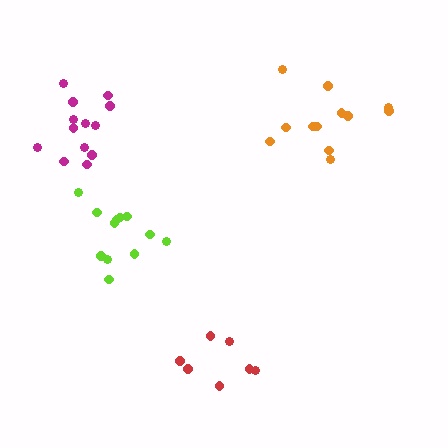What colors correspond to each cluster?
The clusters are colored: red, lime, magenta, orange.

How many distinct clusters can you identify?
There are 4 distinct clusters.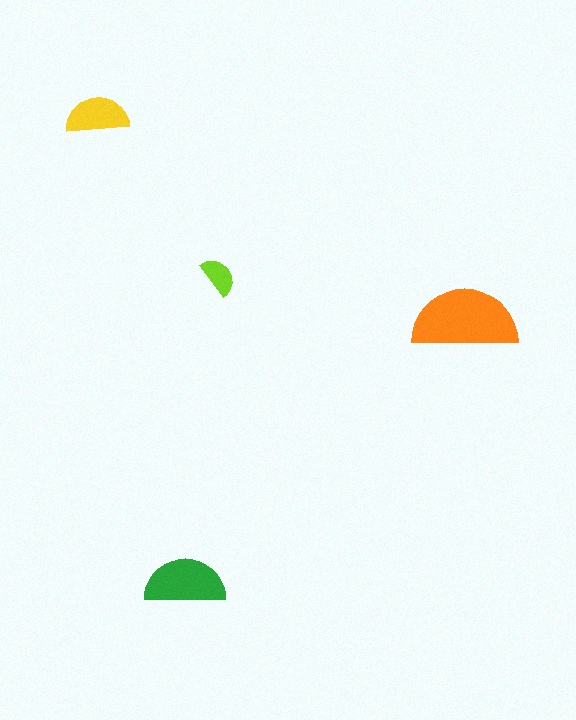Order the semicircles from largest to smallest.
the orange one, the green one, the yellow one, the lime one.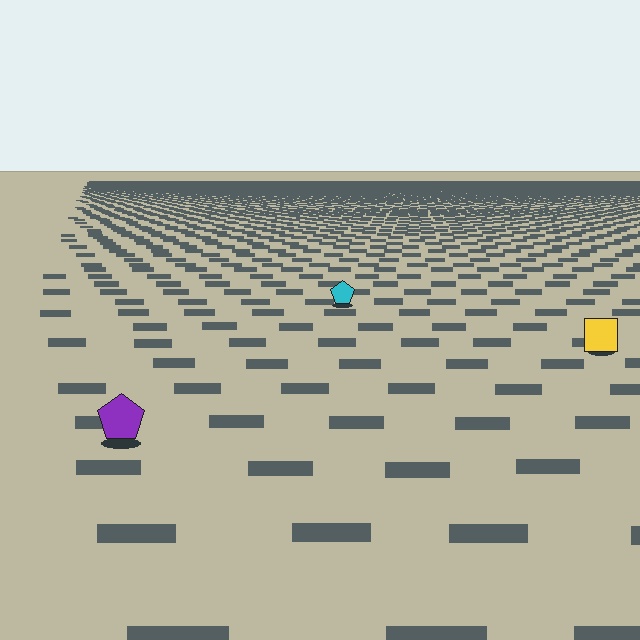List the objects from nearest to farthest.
From nearest to farthest: the purple pentagon, the yellow square, the cyan pentagon.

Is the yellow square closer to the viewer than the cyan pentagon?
Yes. The yellow square is closer — you can tell from the texture gradient: the ground texture is coarser near it.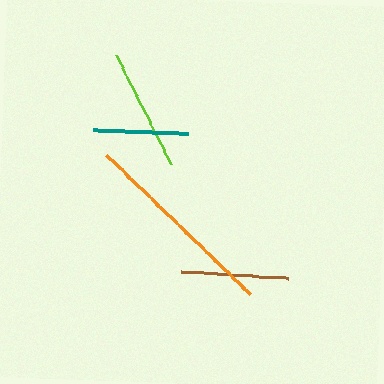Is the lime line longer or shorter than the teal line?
The lime line is longer than the teal line.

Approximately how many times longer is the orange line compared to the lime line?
The orange line is approximately 1.6 times the length of the lime line.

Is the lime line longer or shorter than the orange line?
The orange line is longer than the lime line.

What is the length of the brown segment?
The brown segment is approximately 107 pixels long.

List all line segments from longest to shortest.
From longest to shortest: orange, lime, brown, teal.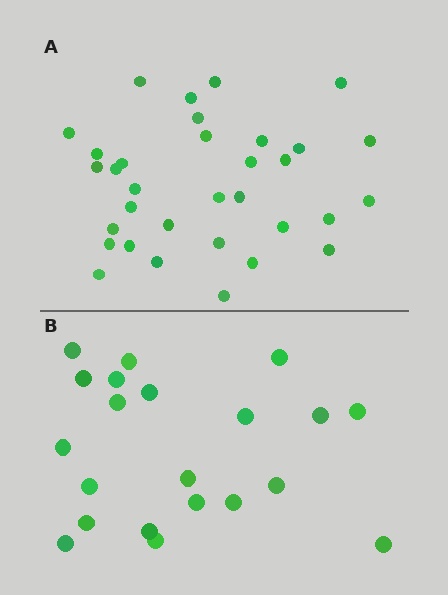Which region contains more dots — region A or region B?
Region A (the top region) has more dots.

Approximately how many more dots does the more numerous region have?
Region A has roughly 12 or so more dots than region B.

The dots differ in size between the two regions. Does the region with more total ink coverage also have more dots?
No. Region B has more total ink coverage because its dots are larger, but region A actually contains more individual dots. Total area can be misleading — the number of items is what matters here.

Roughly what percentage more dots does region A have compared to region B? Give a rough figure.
About 55% more.